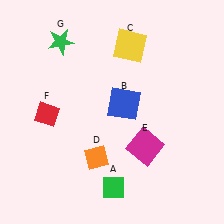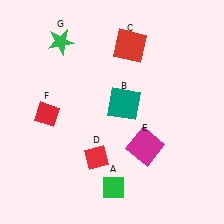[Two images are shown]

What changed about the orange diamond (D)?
In Image 1, D is orange. In Image 2, it changed to red.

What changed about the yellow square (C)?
In Image 1, C is yellow. In Image 2, it changed to red.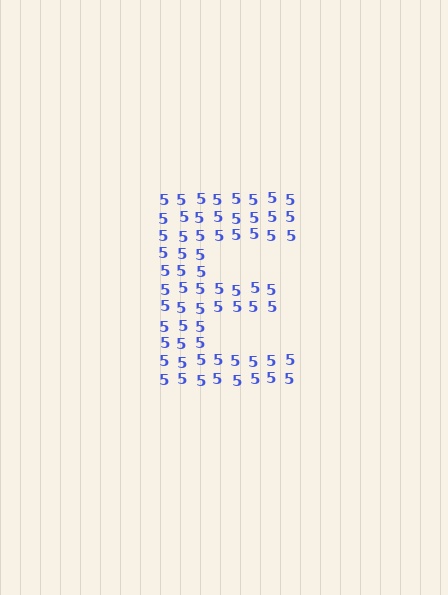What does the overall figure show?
The overall figure shows the letter E.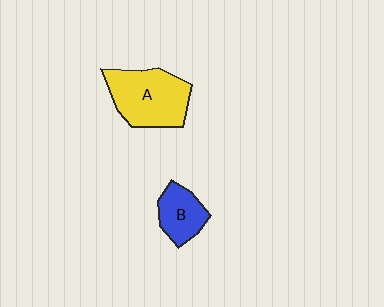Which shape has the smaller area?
Shape B (blue).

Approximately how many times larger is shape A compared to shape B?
Approximately 1.9 times.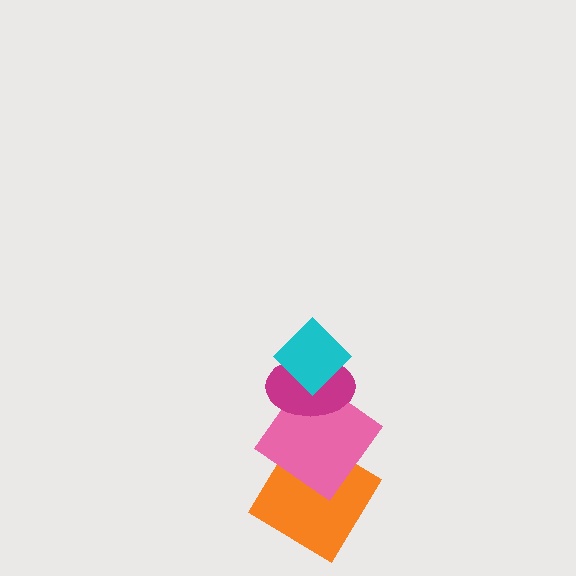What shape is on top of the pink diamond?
The magenta ellipse is on top of the pink diamond.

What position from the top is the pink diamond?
The pink diamond is 3rd from the top.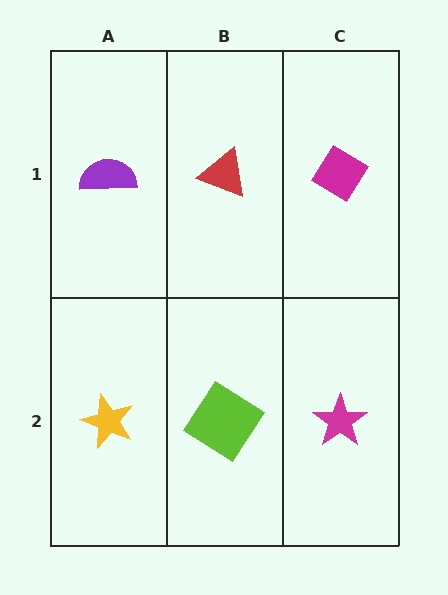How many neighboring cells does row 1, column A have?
2.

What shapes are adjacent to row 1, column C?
A magenta star (row 2, column C), a red triangle (row 1, column B).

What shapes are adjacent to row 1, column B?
A lime diamond (row 2, column B), a purple semicircle (row 1, column A), a magenta diamond (row 1, column C).